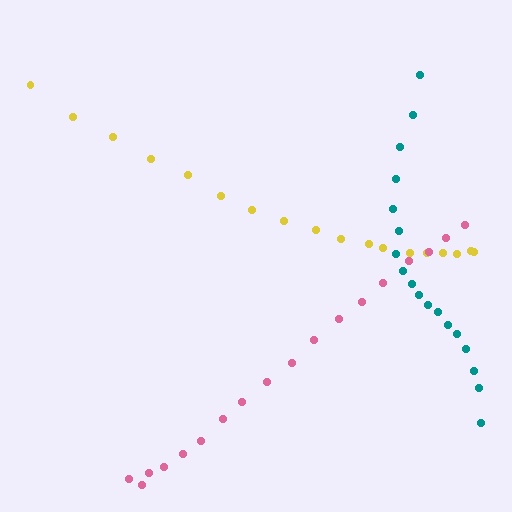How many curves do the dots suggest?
There are 3 distinct paths.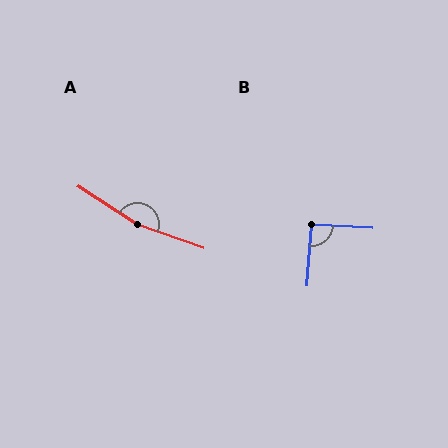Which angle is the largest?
A, at approximately 167 degrees.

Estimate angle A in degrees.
Approximately 167 degrees.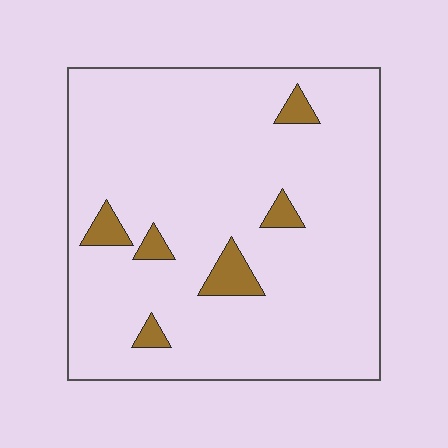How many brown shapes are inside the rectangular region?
6.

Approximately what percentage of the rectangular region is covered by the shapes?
Approximately 5%.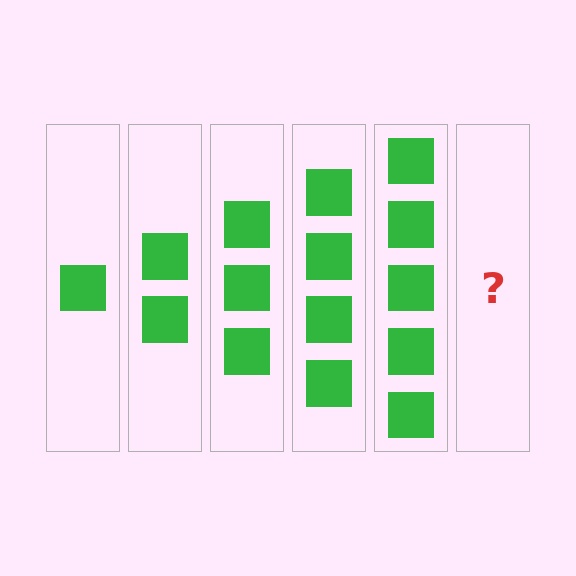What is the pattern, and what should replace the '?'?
The pattern is that each step adds one more square. The '?' should be 6 squares.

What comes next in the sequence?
The next element should be 6 squares.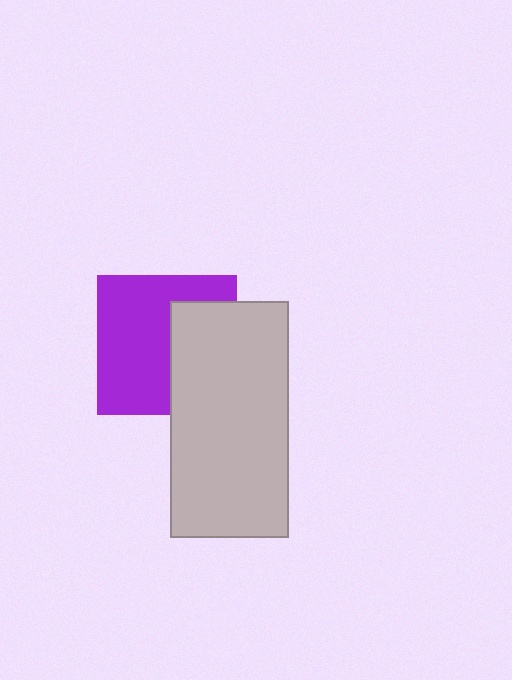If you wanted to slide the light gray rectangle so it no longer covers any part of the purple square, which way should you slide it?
Slide it right — that is the most direct way to separate the two shapes.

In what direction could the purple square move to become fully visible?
The purple square could move left. That would shift it out from behind the light gray rectangle entirely.